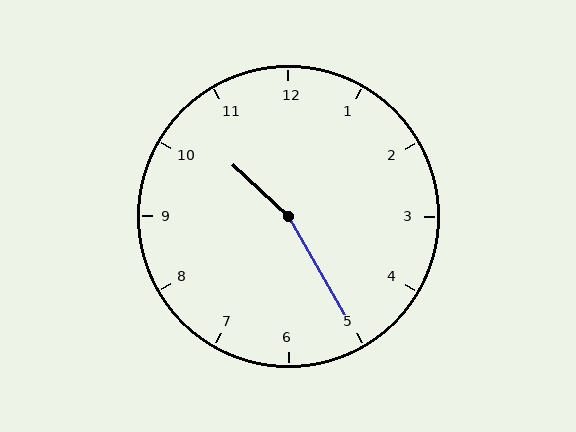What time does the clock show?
10:25.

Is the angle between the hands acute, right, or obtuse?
It is obtuse.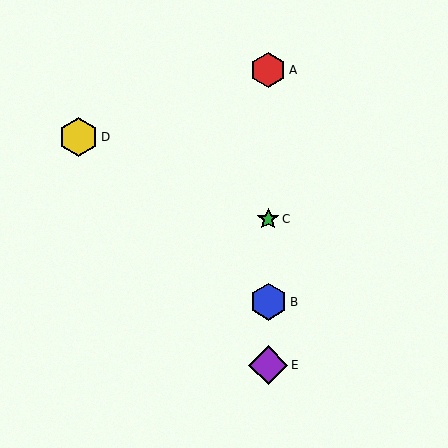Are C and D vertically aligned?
No, C is at x≈268 and D is at x≈78.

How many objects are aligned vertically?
4 objects (A, B, C, E) are aligned vertically.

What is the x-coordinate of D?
Object D is at x≈78.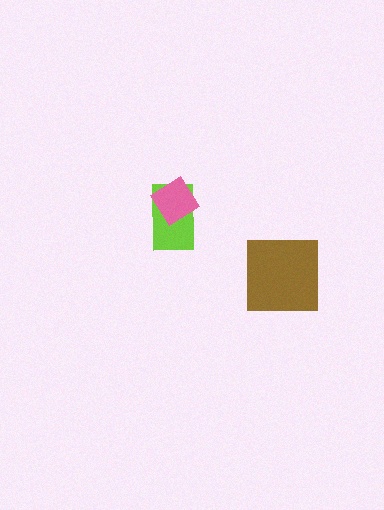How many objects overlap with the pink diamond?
1 object overlaps with the pink diamond.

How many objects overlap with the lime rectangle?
1 object overlaps with the lime rectangle.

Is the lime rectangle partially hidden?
Yes, it is partially covered by another shape.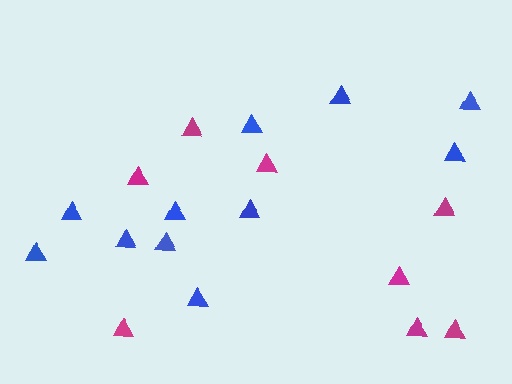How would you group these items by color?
There are 2 groups: one group of blue triangles (11) and one group of magenta triangles (8).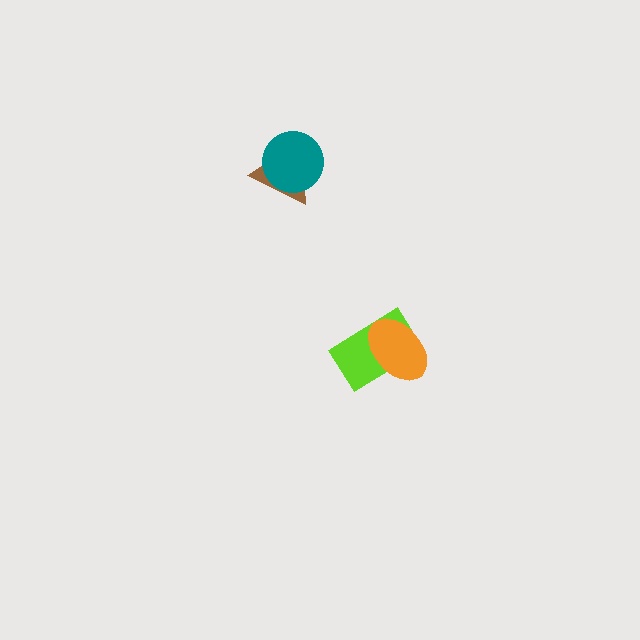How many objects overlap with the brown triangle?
1 object overlaps with the brown triangle.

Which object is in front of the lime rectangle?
The orange ellipse is in front of the lime rectangle.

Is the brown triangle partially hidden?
Yes, it is partially covered by another shape.